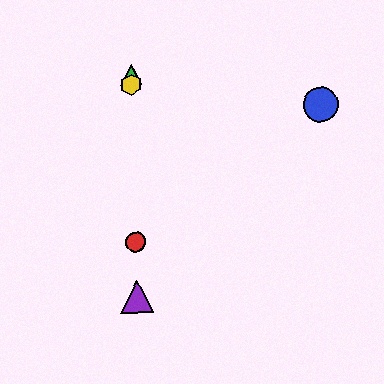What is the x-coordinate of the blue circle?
The blue circle is at x≈321.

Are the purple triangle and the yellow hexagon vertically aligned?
Yes, both are at x≈137.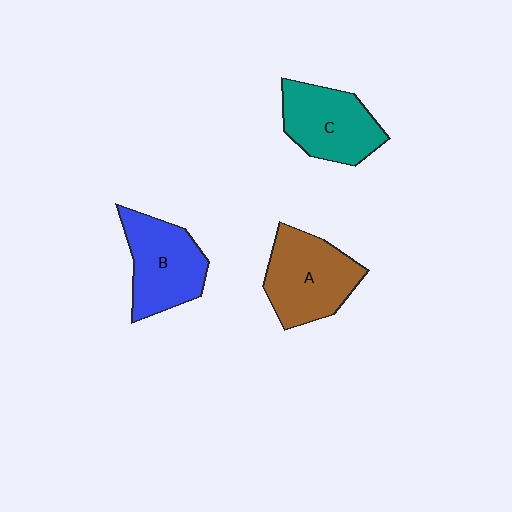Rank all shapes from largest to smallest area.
From largest to smallest: A (brown), B (blue), C (teal).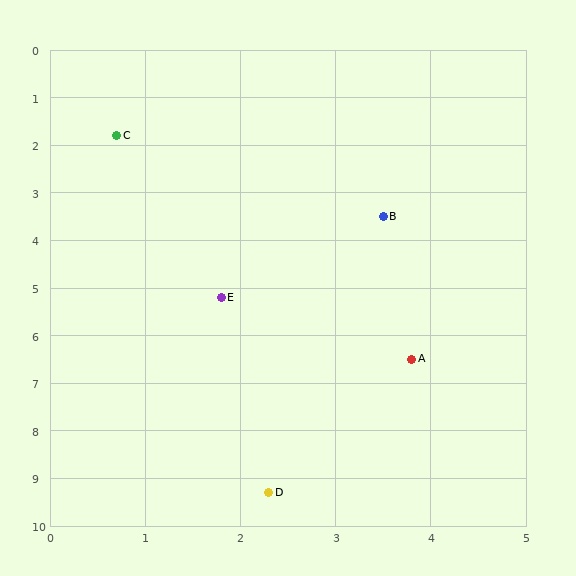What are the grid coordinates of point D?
Point D is at approximately (2.3, 9.3).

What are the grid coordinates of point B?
Point B is at approximately (3.5, 3.5).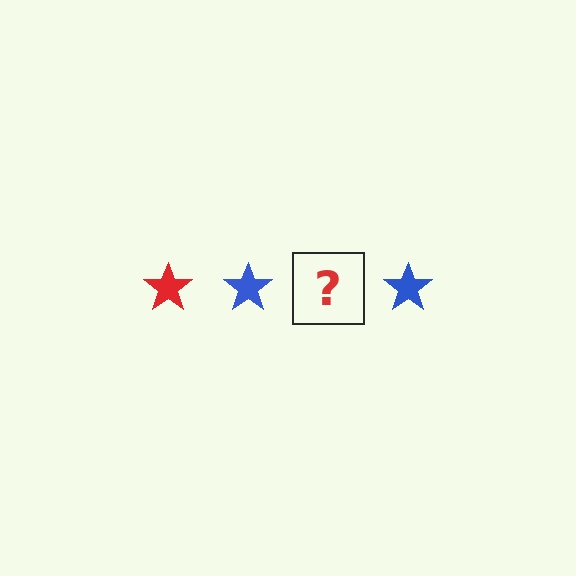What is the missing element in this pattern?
The missing element is a red star.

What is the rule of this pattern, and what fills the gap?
The rule is that the pattern cycles through red, blue stars. The gap should be filled with a red star.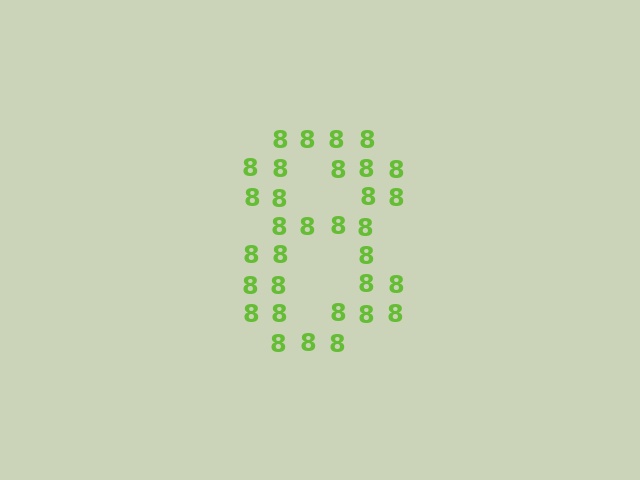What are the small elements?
The small elements are digit 8's.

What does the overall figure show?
The overall figure shows the digit 8.